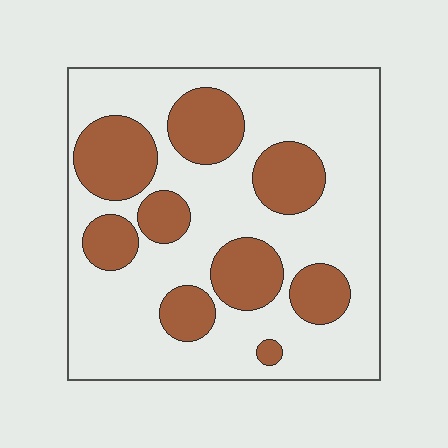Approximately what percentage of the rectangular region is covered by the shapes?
Approximately 30%.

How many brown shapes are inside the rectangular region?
9.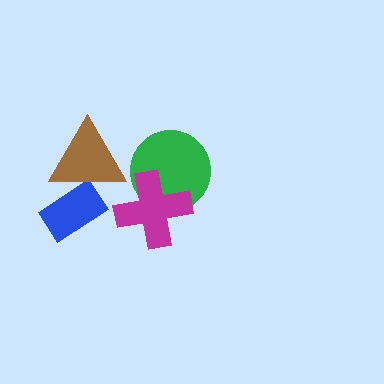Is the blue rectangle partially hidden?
Yes, it is partially covered by another shape.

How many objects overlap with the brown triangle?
1 object overlaps with the brown triangle.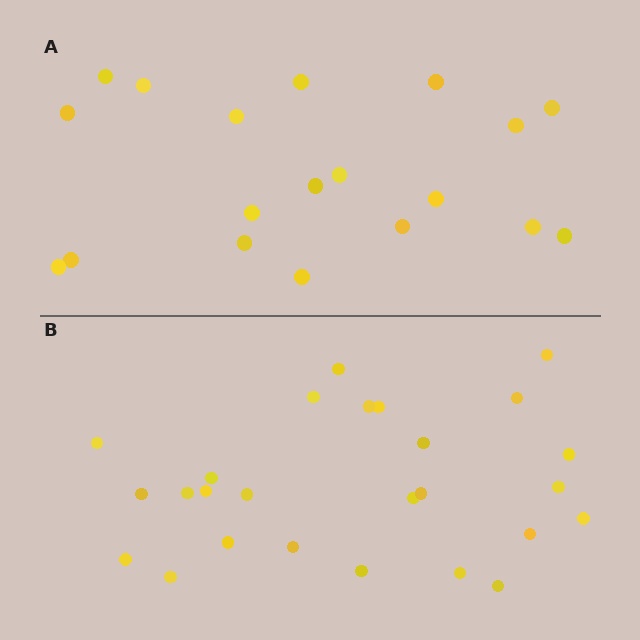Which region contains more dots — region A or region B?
Region B (the bottom region) has more dots.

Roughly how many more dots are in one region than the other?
Region B has roughly 8 or so more dots than region A.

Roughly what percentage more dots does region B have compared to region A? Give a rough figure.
About 35% more.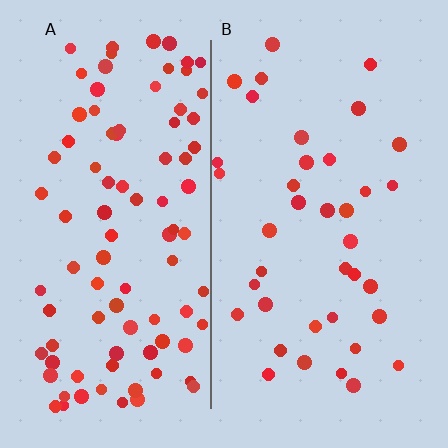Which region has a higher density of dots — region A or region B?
A (the left).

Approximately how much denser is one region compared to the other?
Approximately 2.3× — region A over region B.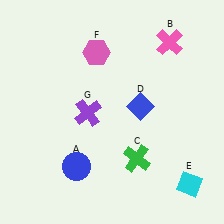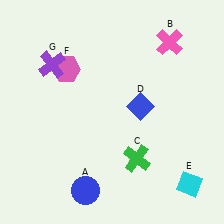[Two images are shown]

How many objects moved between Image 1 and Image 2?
3 objects moved between the two images.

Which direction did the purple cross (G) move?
The purple cross (G) moved up.